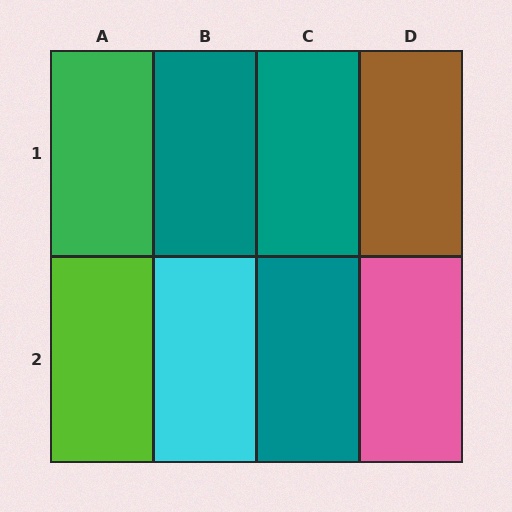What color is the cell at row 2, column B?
Cyan.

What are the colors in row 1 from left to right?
Green, teal, teal, brown.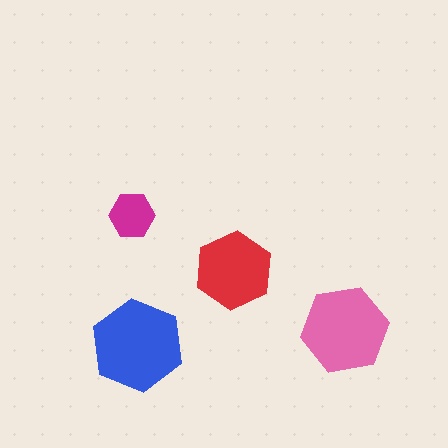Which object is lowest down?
The blue hexagon is bottommost.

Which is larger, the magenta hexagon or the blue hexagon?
The blue one.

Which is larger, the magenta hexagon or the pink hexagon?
The pink one.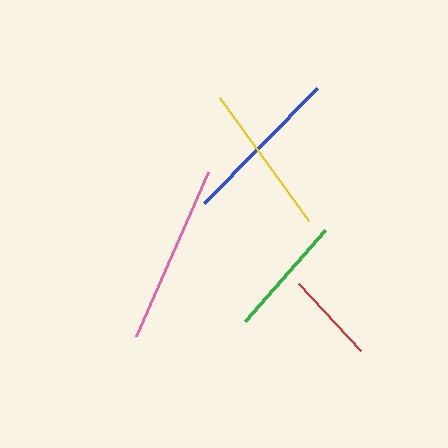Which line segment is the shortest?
The red line is the shortest at approximately 91 pixels.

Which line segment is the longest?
The pink line is the longest at approximately 179 pixels.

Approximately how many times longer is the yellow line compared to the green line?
The yellow line is approximately 1.3 times the length of the green line.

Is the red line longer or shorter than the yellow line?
The yellow line is longer than the red line.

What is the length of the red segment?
The red segment is approximately 91 pixels long.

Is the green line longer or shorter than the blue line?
The blue line is longer than the green line.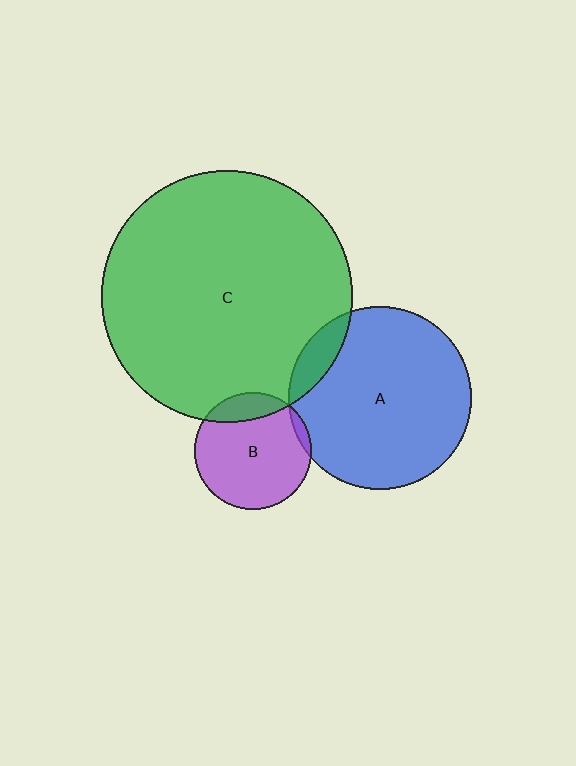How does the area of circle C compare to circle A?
Approximately 1.9 times.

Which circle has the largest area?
Circle C (green).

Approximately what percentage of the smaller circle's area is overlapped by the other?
Approximately 10%.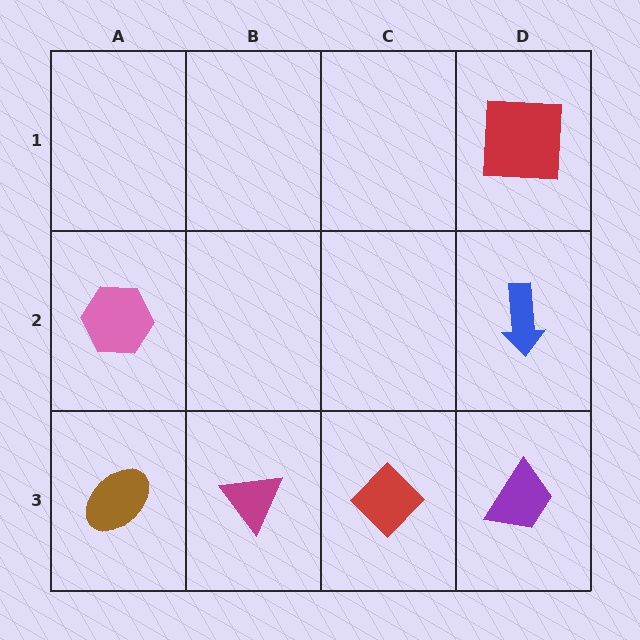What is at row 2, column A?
A pink hexagon.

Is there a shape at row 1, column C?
No, that cell is empty.